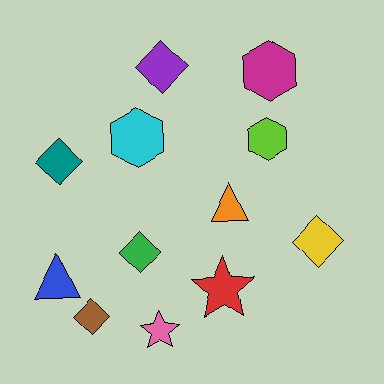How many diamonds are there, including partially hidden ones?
There are 5 diamonds.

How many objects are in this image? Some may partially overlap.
There are 12 objects.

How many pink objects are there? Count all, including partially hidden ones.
There is 1 pink object.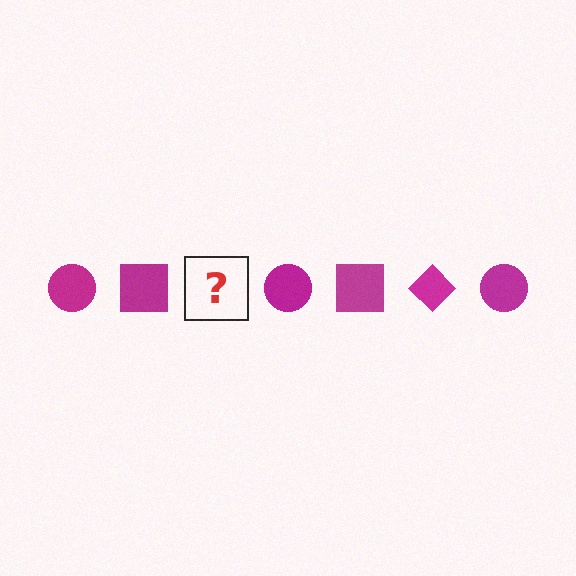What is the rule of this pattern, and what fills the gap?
The rule is that the pattern cycles through circle, square, diamond shapes in magenta. The gap should be filled with a magenta diamond.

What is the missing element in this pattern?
The missing element is a magenta diamond.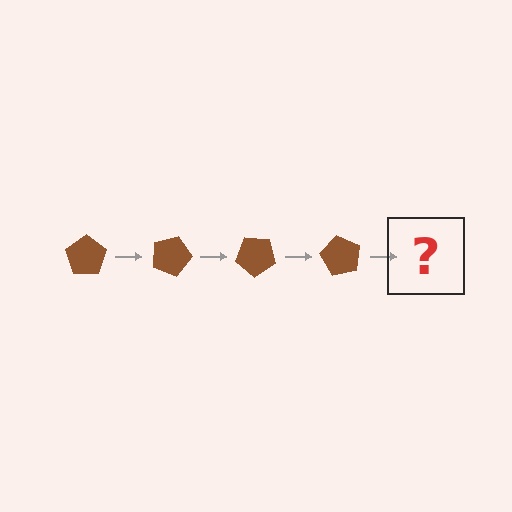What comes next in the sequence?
The next element should be a brown pentagon rotated 80 degrees.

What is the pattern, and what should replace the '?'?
The pattern is that the pentagon rotates 20 degrees each step. The '?' should be a brown pentagon rotated 80 degrees.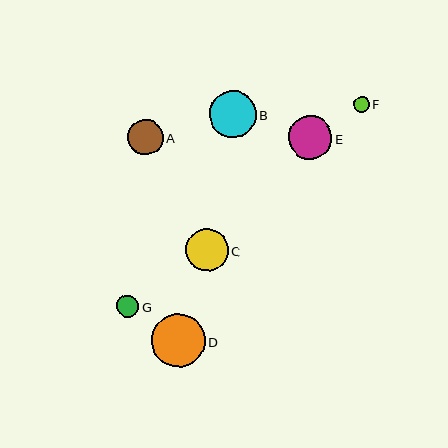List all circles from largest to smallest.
From largest to smallest: D, B, E, C, A, G, F.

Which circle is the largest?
Circle D is the largest with a size of approximately 54 pixels.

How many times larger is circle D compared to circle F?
Circle D is approximately 3.4 times the size of circle F.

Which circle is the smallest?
Circle F is the smallest with a size of approximately 16 pixels.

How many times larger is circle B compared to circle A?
Circle B is approximately 1.3 times the size of circle A.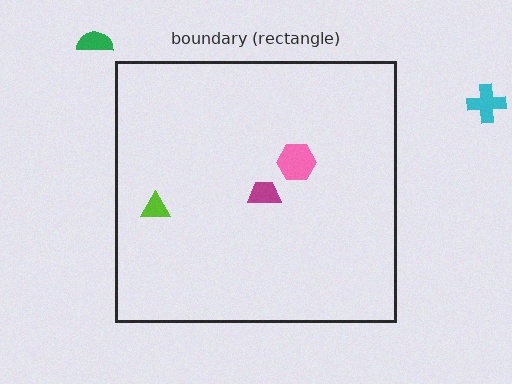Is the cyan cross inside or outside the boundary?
Outside.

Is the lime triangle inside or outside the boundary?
Inside.